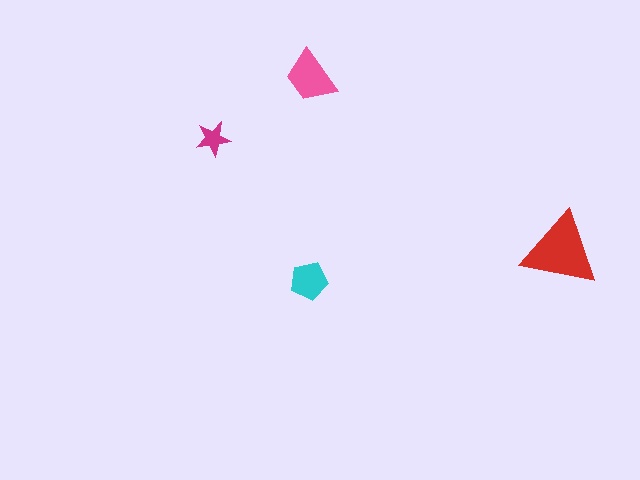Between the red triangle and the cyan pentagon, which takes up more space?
The red triangle.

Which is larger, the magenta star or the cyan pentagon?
The cyan pentagon.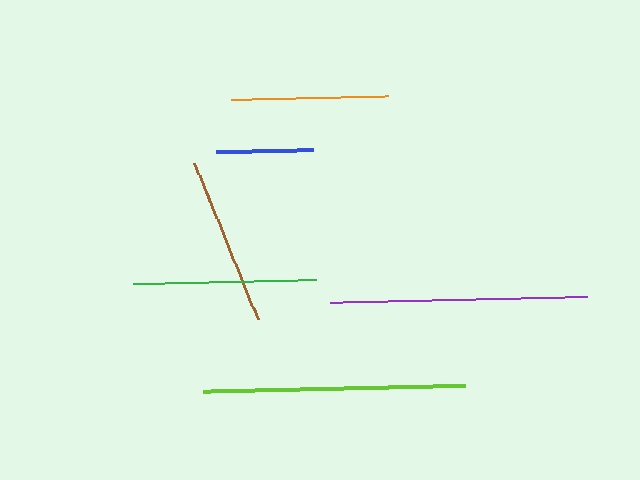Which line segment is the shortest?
The blue line is the shortest at approximately 97 pixels.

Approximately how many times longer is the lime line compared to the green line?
The lime line is approximately 1.4 times the length of the green line.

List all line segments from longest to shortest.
From longest to shortest: lime, purple, green, brown, orange, blue.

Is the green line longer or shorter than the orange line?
The green line is longer than the orange line.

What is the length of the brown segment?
The brown segment is approximately 169 pixels long.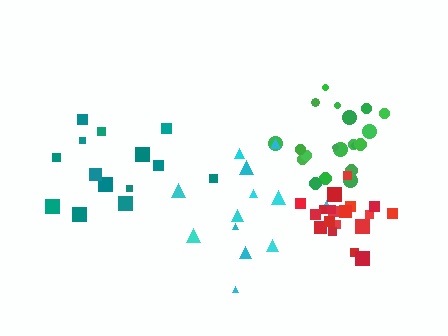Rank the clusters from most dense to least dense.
red, green, teal, cyan.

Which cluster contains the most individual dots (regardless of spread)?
Green (20).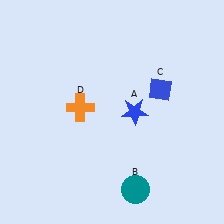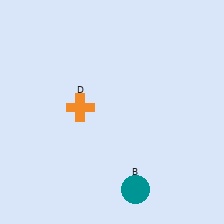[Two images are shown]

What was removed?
The blue star (A), the blue diamond (C) were removed in Image 2.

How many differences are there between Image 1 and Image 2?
There are 2 differences between the two images.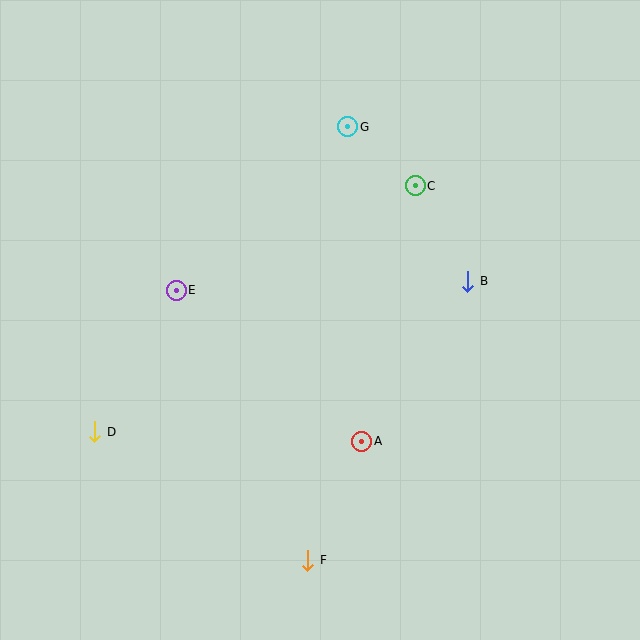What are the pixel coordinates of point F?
Point F is at (308, 560).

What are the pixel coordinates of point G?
Point G is at (348, 127).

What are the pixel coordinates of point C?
Point C is at (415, 186).